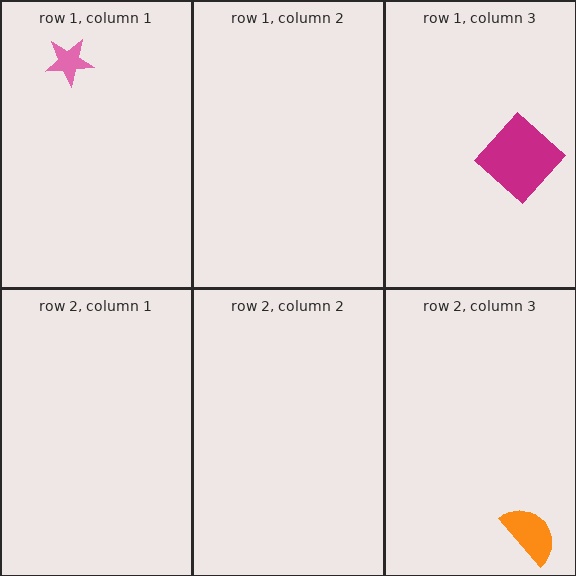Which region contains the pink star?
The row 1, column 1 region.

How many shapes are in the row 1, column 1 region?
1.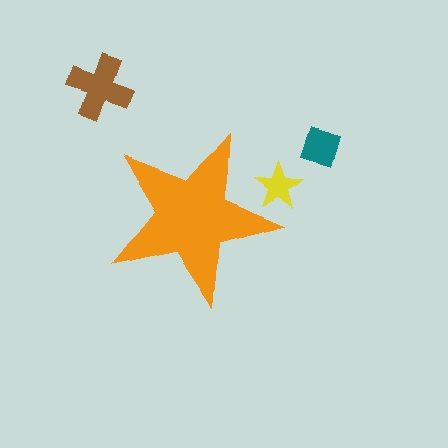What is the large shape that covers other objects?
An orange star.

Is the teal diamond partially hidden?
No, the teal diamond is fully visible.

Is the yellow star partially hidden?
Yes, the yellow star is partially hidden behind the orange star.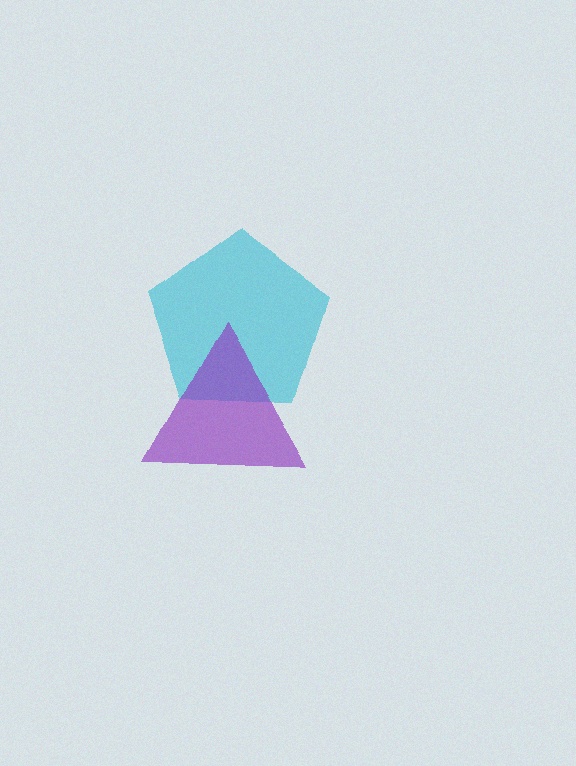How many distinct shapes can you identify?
There are 2 distinct shapes: a cyan pentagon, a purple triangle.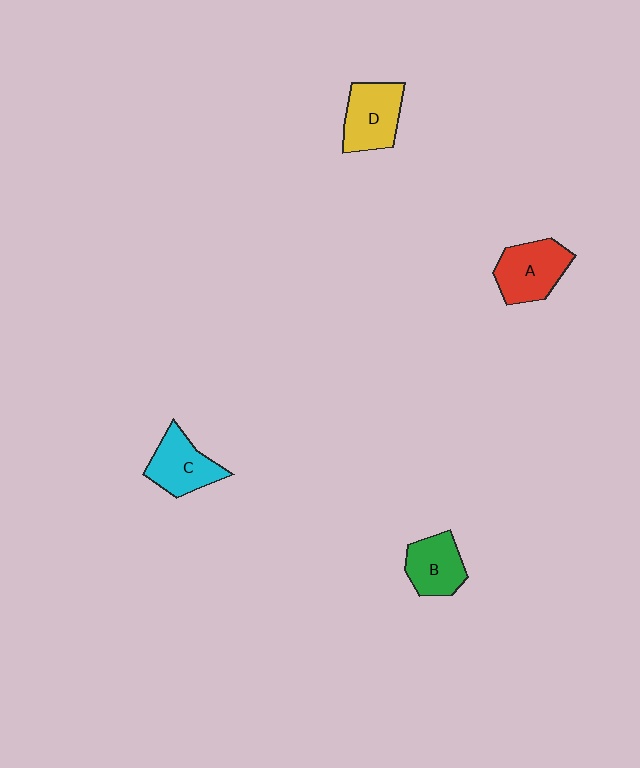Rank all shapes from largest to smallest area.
From largest to smallest: A (red), D (yellow), C (cyan), B (green).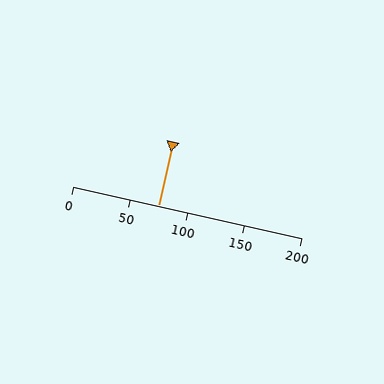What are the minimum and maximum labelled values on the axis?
The axis runs from 0 to 200.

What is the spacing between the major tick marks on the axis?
The major ticks are spaced 50 apart.